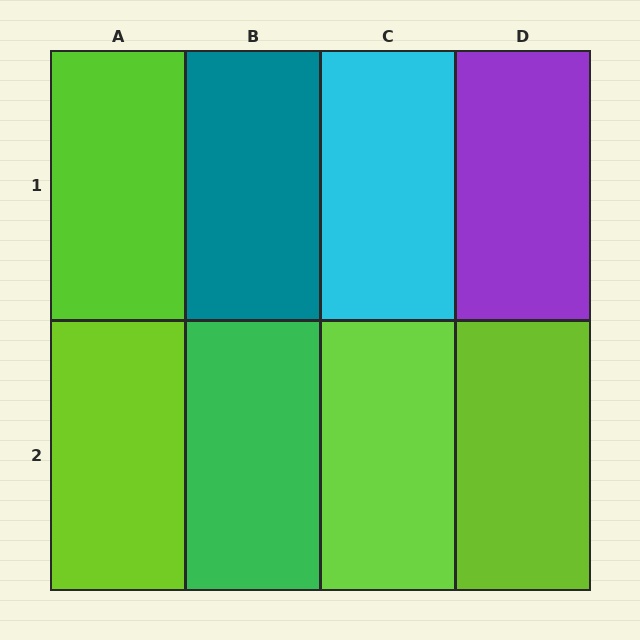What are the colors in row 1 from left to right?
Lime, teal, cyan, purple.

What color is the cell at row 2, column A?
Lime.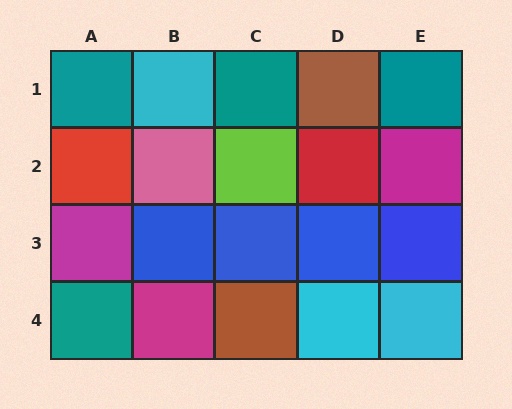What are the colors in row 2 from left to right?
Red, pink, lime, red, magenta.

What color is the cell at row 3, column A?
Magenta.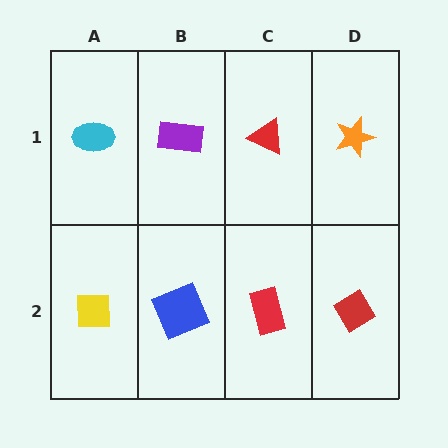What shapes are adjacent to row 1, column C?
A red rectangle (row 2, column C), a purple rectangle (row 1, column B), an orange star (row 1, column D).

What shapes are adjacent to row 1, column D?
A red diamond (row 2, column D), a red triangle (row 1, column C).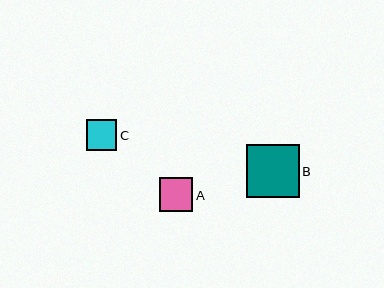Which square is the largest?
Square B is the largest with a size of approximately 53 pixels.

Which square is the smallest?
Square C is the smallest with a size of approximately 30 pixels.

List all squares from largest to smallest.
From largest to smallest: B, A, C.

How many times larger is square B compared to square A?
Square B is approximately 1.6 times the size of square A.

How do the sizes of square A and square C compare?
Square A and square C are approximately the same size.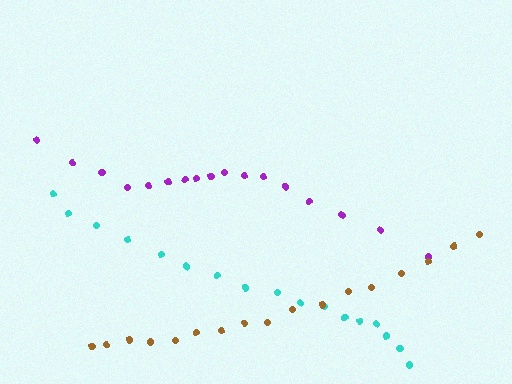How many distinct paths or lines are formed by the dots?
There are 3 distinct paths.